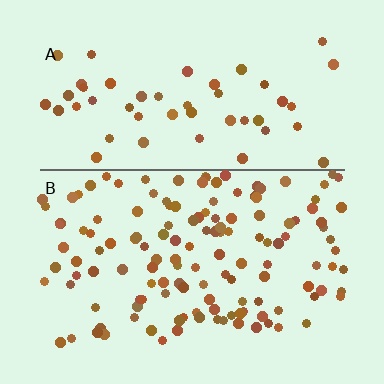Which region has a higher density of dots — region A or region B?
B (the bottom).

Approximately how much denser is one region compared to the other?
Approximately 2.6× — region B over region A.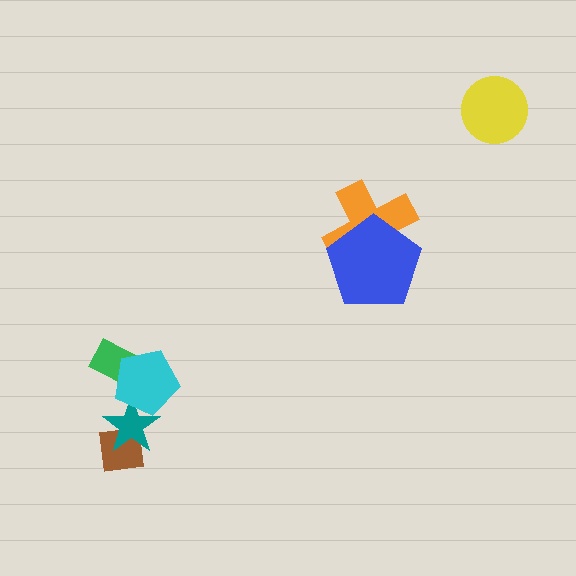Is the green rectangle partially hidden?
Yes, it is partially covered by another shape.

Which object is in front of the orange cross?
The blue pentagon is in front of the orange cross.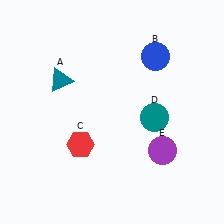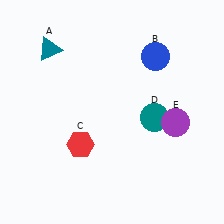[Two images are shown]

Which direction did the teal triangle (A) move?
The teal triangle (A) moved up.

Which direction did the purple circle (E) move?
The purple circle (E) moved up.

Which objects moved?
The objects that moved are: the teal triangle (A), the purple circle (E).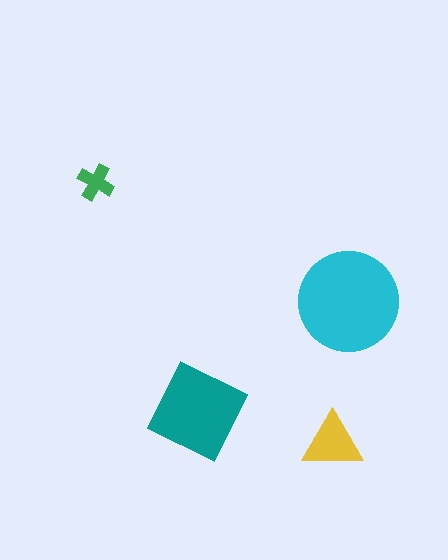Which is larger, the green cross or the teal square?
The teal square.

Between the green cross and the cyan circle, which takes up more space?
The cyan circle.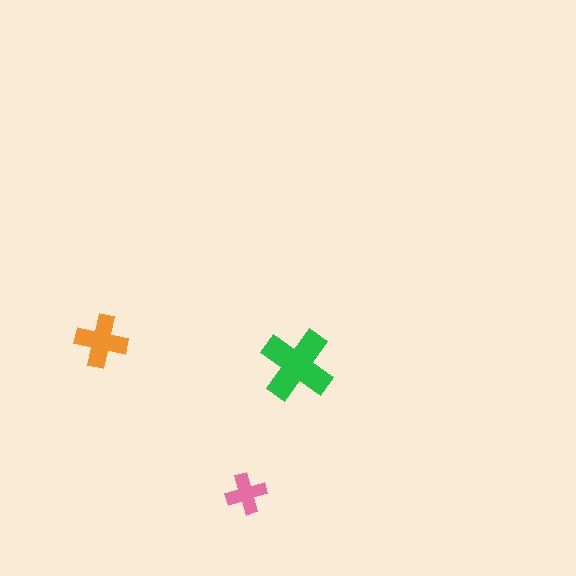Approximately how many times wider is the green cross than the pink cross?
About 2 times wider.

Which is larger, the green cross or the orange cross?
The green one.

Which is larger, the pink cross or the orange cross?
The orange one.